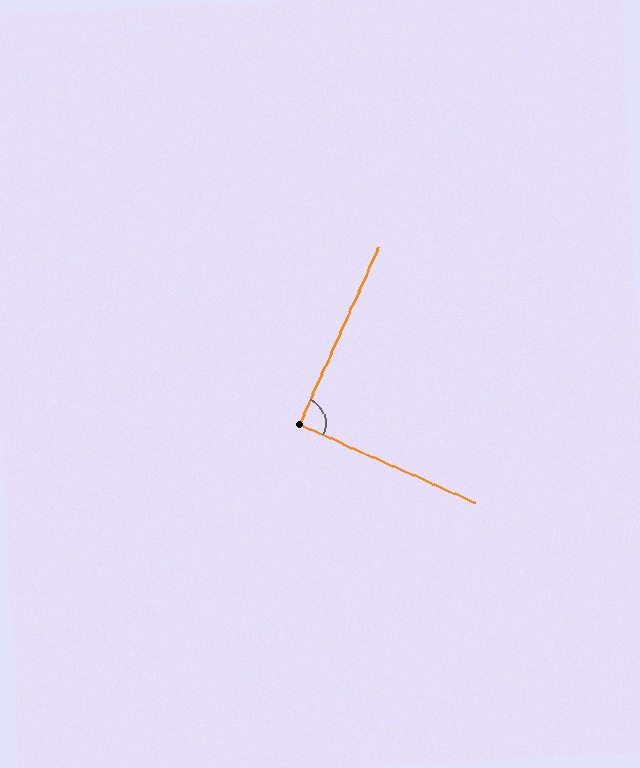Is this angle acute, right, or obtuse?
It is approximately a right angle.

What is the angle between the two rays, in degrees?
Approximately 90 degrees.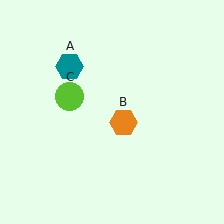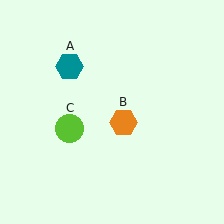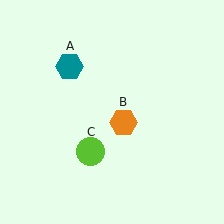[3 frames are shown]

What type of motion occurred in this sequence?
The lime circle (object C) rotated counterclockwise around the center of the scene.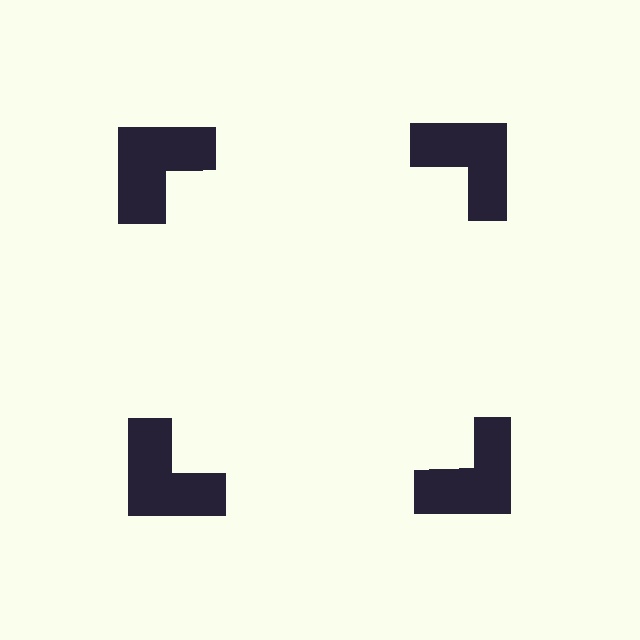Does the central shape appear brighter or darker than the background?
It typically appears slightly brighter than the background, even though no actual brightness change is drawn.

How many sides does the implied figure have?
4 sides.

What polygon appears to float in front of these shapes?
An illusory square — its edges are inferred from the aligned wedge cuts in the notched squares, not physically drawn.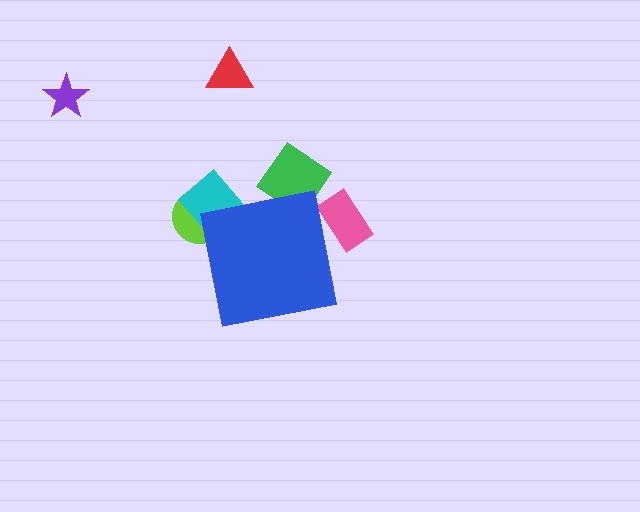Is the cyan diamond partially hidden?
Yes, the cyan diamond is partially hidden behind the blue square.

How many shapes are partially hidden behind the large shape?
4 shapes are partially hidden.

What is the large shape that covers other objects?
A blue square.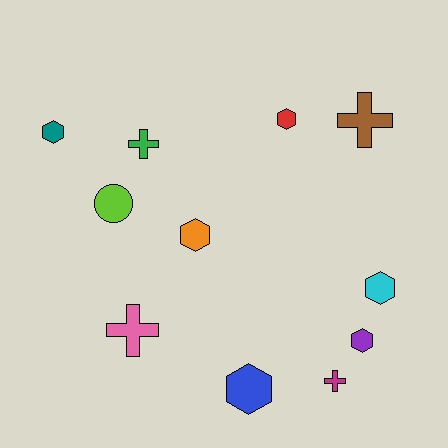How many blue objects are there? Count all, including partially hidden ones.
There is 1 blue object.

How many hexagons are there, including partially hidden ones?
There are 6 hexagons.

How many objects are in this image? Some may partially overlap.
There are 11 objects.